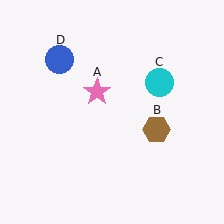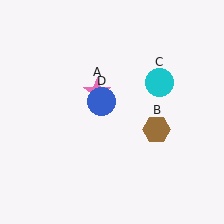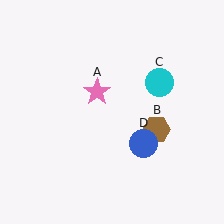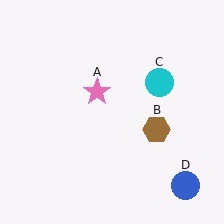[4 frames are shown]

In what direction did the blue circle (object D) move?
The blue circle (object D) moved down and to the right.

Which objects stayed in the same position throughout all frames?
Pink star (object A) and brown hexagon (object B) and cyan circle (object C) remained stationary.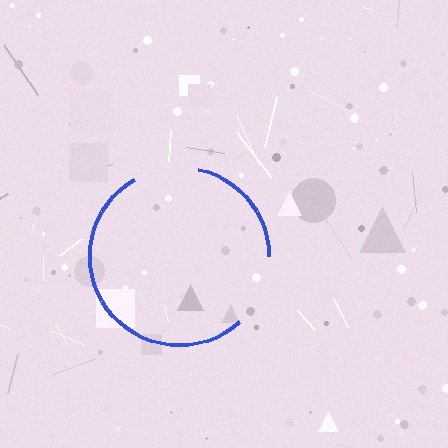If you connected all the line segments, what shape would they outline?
They would outline a circle.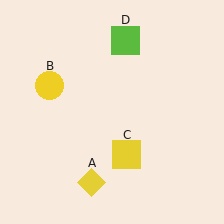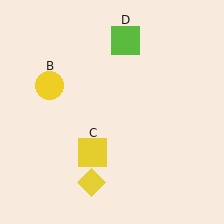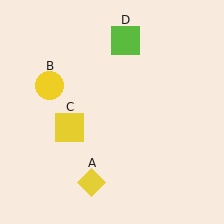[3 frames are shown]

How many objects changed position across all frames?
1 object changed position: yellow square (object C).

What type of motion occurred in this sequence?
The yellow square (object C) rotated clockwise around the center of the scene.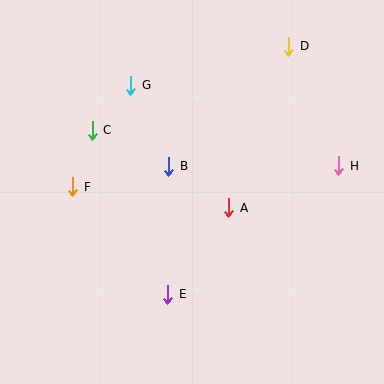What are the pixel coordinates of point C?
Point C is at (92, 130).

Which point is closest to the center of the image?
Point B at (169, 166) is closest to the center.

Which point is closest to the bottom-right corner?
Point H is closest to the bottom-right corner.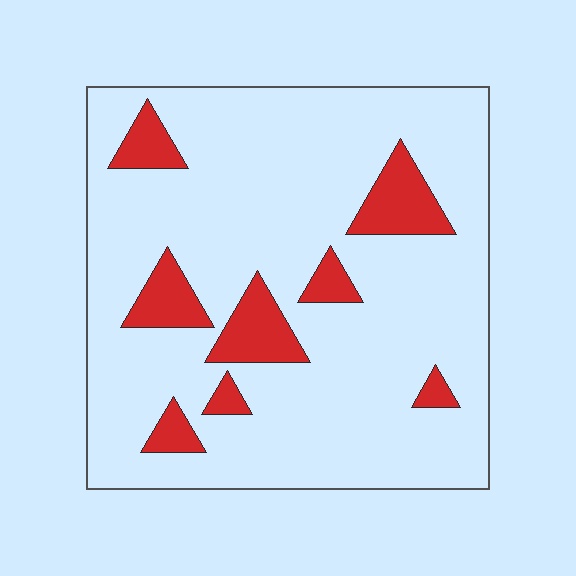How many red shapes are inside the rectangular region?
8.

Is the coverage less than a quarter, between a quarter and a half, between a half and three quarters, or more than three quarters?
Less than a quarter.